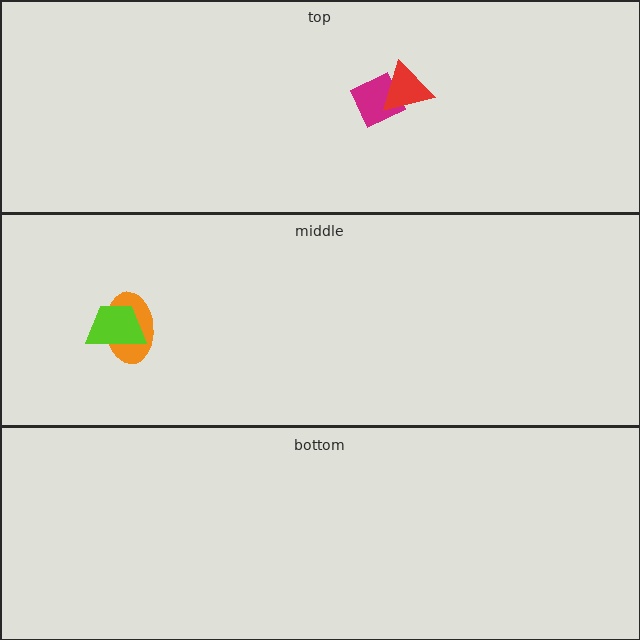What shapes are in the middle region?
The orange ellipse, the lime trapezoid.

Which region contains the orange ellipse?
The middle region.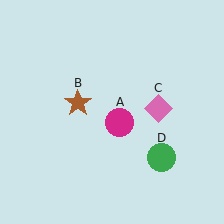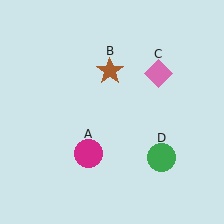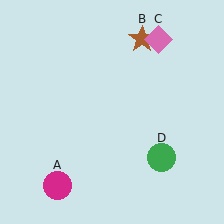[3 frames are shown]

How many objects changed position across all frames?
3 objects changed position: magenta circle (object A), brown star (object B), pink diamond (object C).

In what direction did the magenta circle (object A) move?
The magenta circle (object A) moved down and to the left.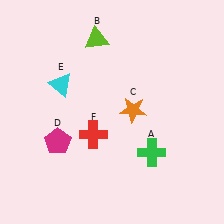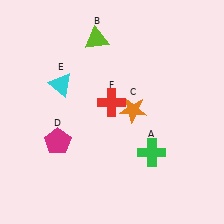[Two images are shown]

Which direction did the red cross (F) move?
The red cross (F) moved up.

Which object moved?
The red cross (F) moved up.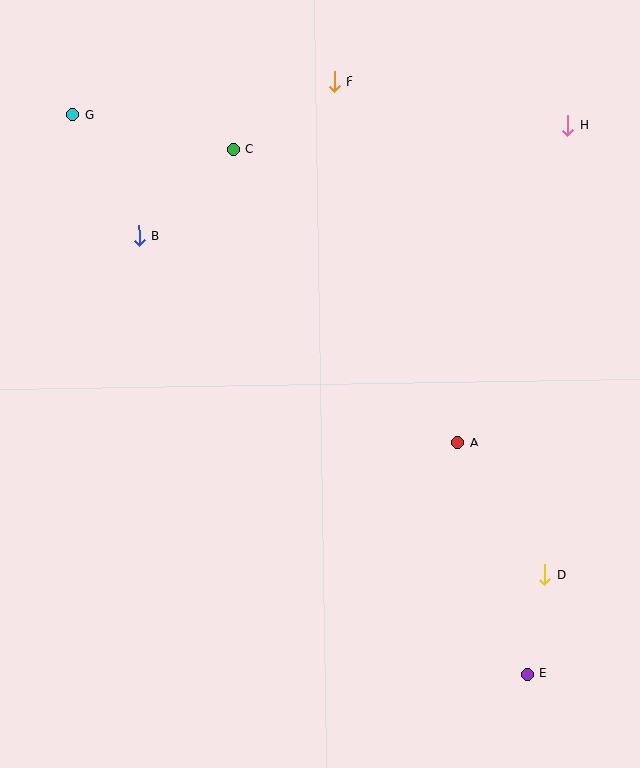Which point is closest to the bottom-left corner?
Point E is closest to the bottom-left corner.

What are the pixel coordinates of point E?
Point E is at (527, 674).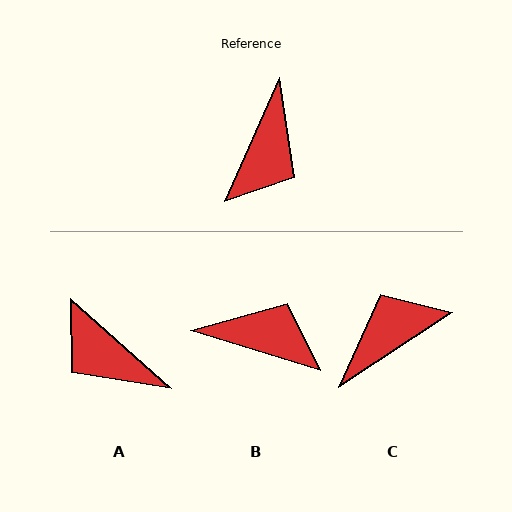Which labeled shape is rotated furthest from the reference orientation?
C, about 147 degrees away.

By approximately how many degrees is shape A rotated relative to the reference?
Approximately 108 degrees clockwise.